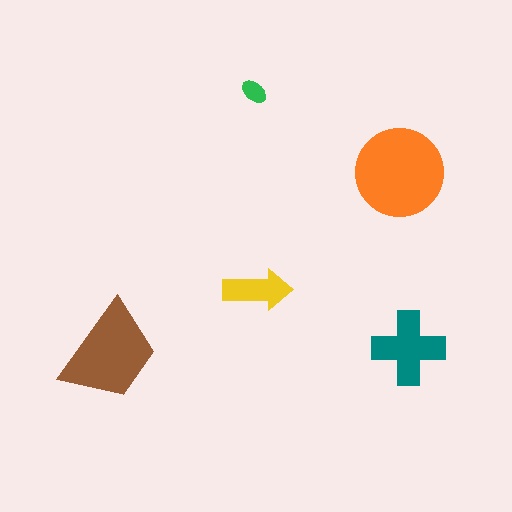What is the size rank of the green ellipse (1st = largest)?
5th.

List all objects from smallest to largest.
The green ellipse, the yellow arrow, the teal cross, the brown trapezoid, the orange circle.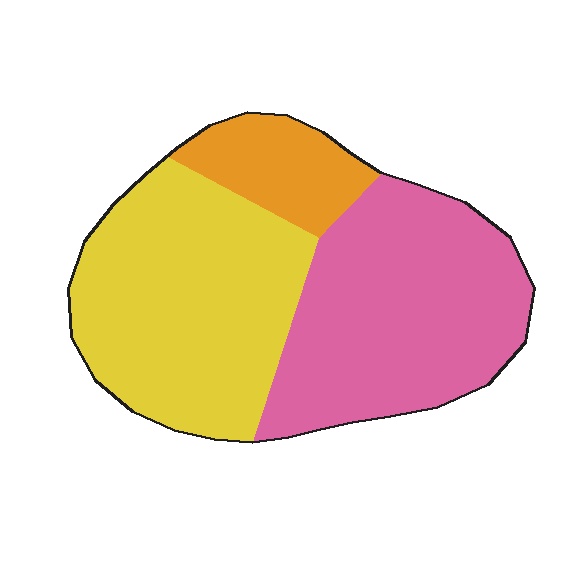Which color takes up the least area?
Orange, at roughly 15%.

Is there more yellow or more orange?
Yellow.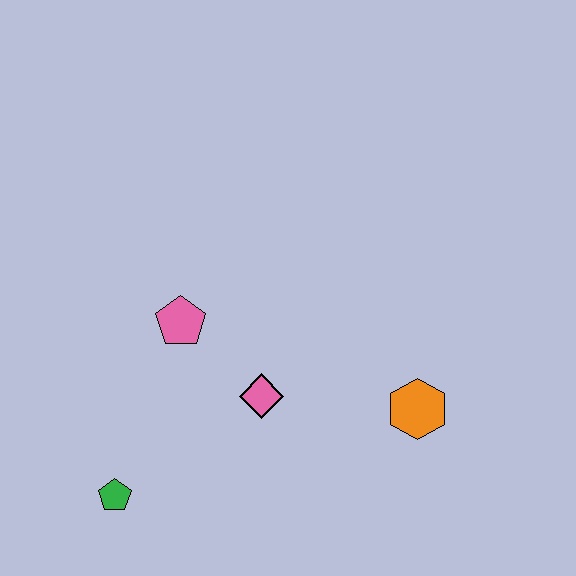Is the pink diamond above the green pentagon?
Yes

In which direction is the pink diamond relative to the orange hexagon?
The pink diamond is to the left of the orange hexagon.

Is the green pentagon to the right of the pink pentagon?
No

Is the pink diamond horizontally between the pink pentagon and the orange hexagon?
Yes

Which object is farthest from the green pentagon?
The orange hexagon is farthest from the green pentagon.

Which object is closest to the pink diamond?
The pink pentagon is closest to the pink diamond.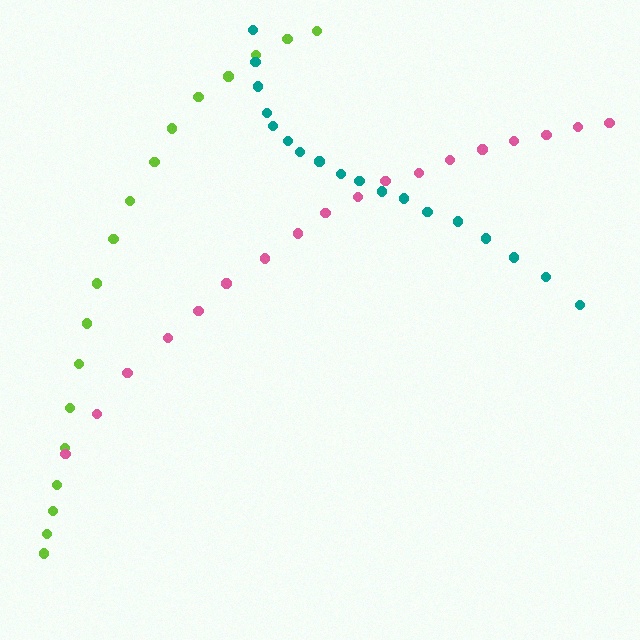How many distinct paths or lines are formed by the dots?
There are 3 distinct paths.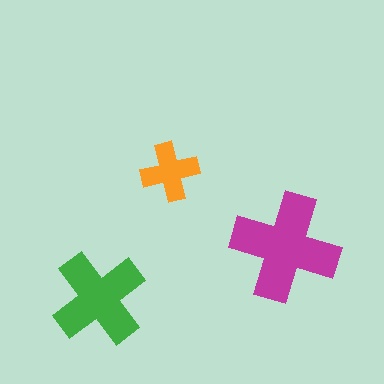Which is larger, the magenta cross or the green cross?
The magenta one.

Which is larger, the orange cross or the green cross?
The green one.